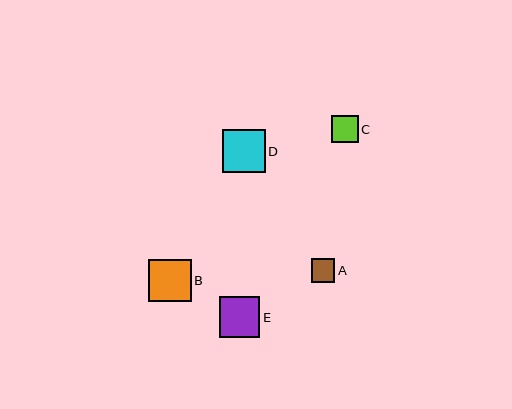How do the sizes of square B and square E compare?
Square B and square E are approximately the same size.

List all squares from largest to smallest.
From largest to smallest: D, B, E, C, A.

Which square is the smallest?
Square A is the smallest with a size of approximately 24 pixels.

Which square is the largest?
Square D is the largest with a size of approximately 43 pixels.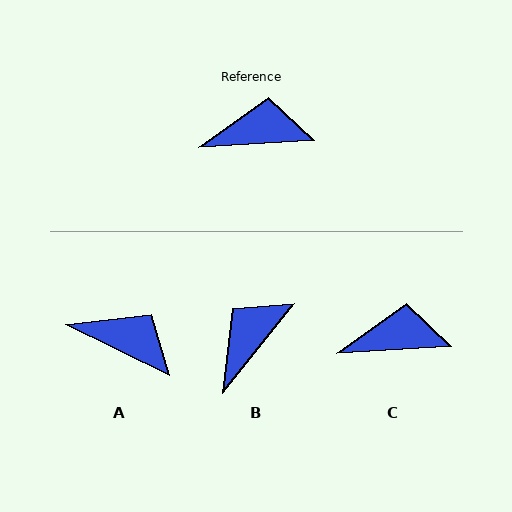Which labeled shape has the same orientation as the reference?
C.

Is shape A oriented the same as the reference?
No, it is off by about 29 degrees.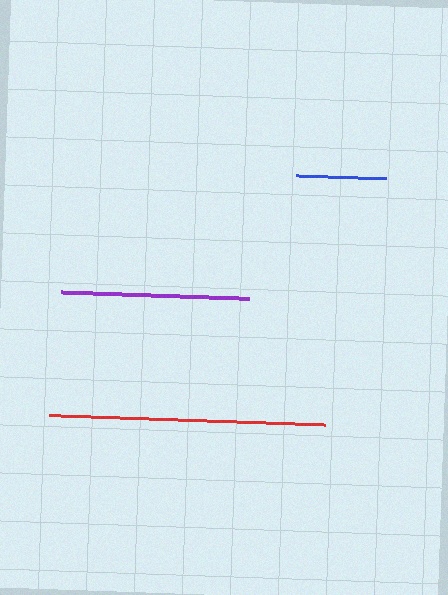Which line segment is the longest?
The red line is the longest at approximately 276 pixels.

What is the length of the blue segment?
The blue segment is approximately 90 pixels long.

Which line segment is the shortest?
The blue line is the shortest at approximately 90 pixels.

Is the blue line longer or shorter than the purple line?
The purple line is longer than the blue line.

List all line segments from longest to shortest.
From longest to shortest: red, purple, blue.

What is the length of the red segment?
The red segment is approximately 276 pixels long.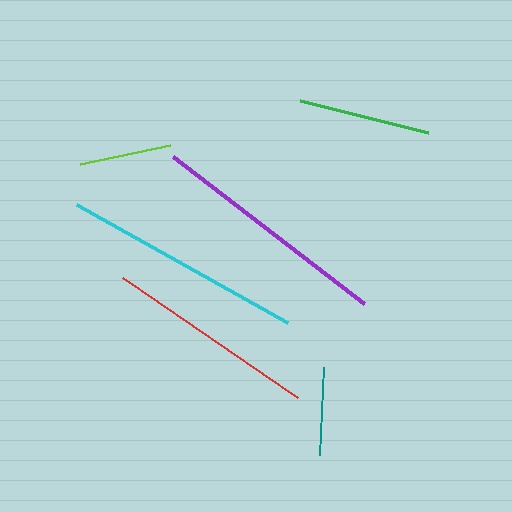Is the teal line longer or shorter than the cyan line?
The cyan line is longer than the teal line.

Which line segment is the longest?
The cyan line is the longest at approximately 241 pixels.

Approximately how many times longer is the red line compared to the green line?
The red line is approximately 1.6 times the length of the green line.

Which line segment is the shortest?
The teal line is the shortest at approximately 88 pixels.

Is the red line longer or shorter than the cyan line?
The cyan line is longer than the red line.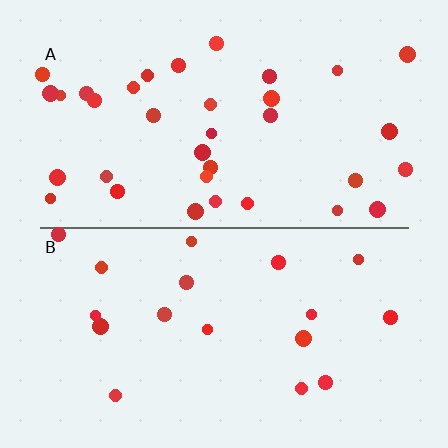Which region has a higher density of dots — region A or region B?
A (the top).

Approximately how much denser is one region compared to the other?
Approximately 1.9× — region A over region B.